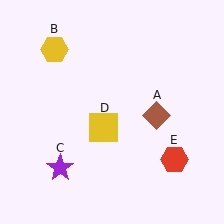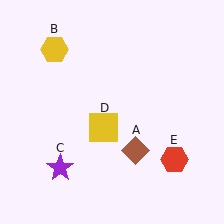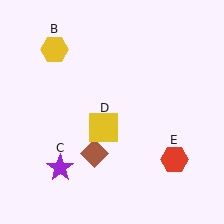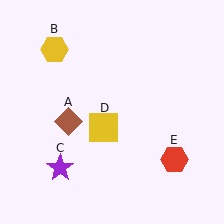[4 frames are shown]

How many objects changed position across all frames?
1 object changed position: brown diamond (object A).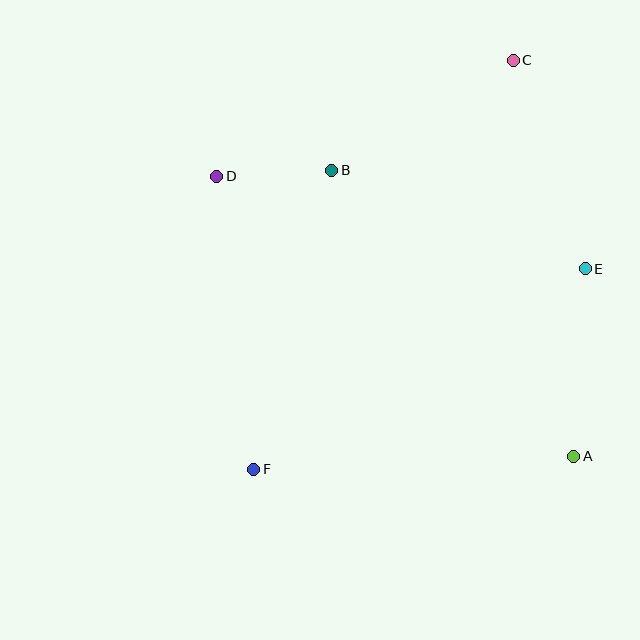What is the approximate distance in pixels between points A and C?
The distance between A and C is approximately 400 pixels.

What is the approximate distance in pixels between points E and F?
The distance between E and F is approximately 388 pixels.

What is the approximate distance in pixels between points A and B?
The distance between A and B is approximately 375 pixels.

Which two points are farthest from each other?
Points C and F are farthest from each other.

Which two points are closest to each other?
Points B and D are closest to each other.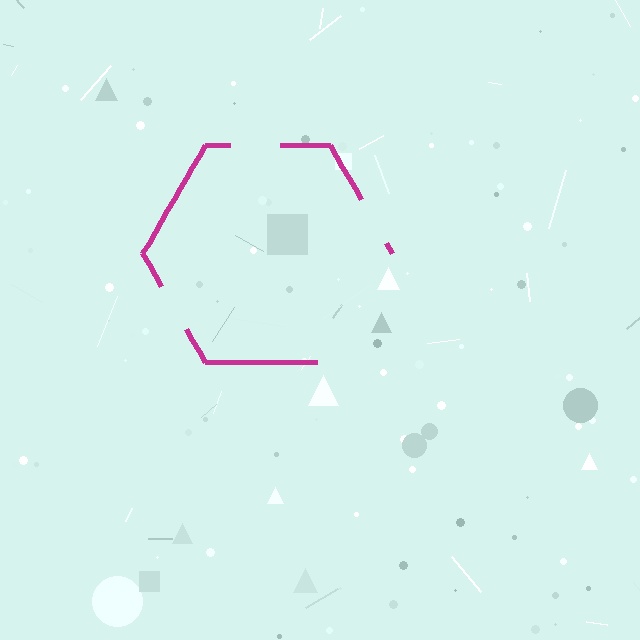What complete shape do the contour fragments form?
The contour fragments form a hexagon.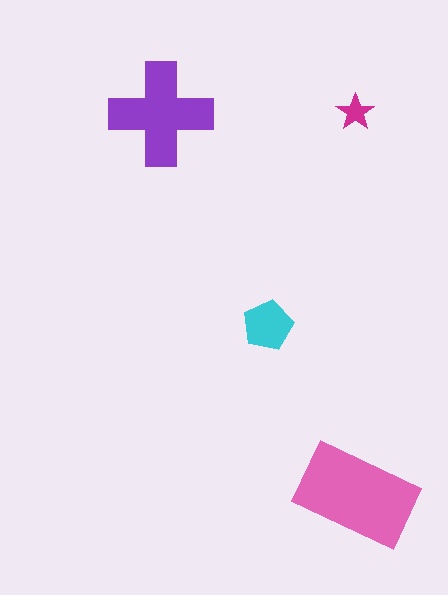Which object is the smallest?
The magenta star.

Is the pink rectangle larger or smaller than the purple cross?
Larger.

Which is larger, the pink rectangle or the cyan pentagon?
The pink rectangle.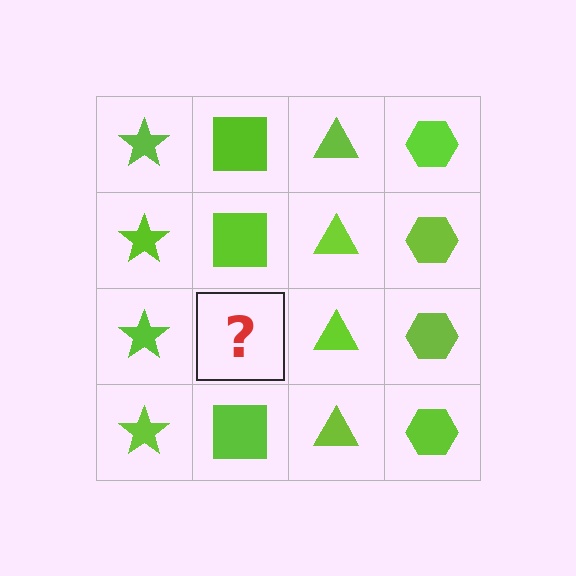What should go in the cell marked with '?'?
The missing cell should contain a lime square.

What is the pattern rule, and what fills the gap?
The rule is that each column has a consistent shape. The gap should be filled with a lime square.